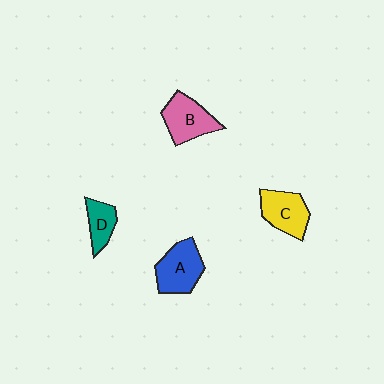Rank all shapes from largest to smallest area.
From largest to smallest: A (blue), B (pink), C (yellow), D (teal).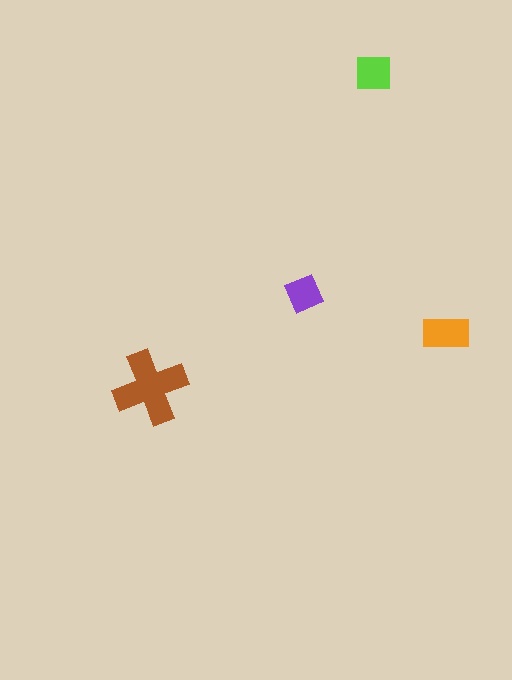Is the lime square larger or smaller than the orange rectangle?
Smaller.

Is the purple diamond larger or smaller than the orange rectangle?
Smaller.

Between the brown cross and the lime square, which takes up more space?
The brown cross.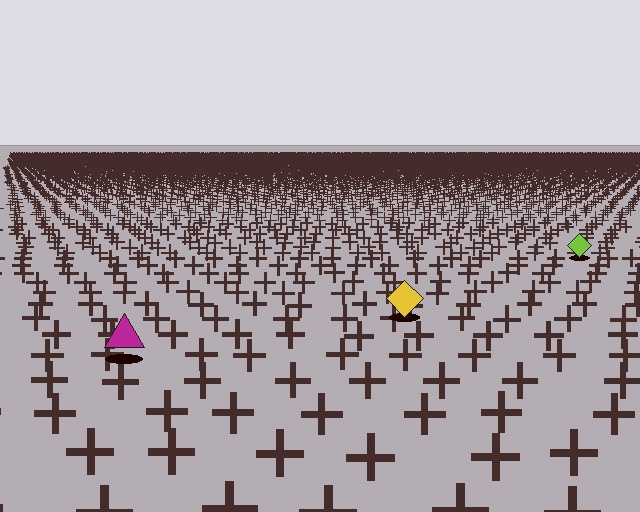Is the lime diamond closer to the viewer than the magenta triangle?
No. The magenta triangle is closer — you can tell from the texture gradient: the ground texture is coarser near it.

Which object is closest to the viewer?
The magenta triangle is closest. The texture marks near it are larger and more spread out.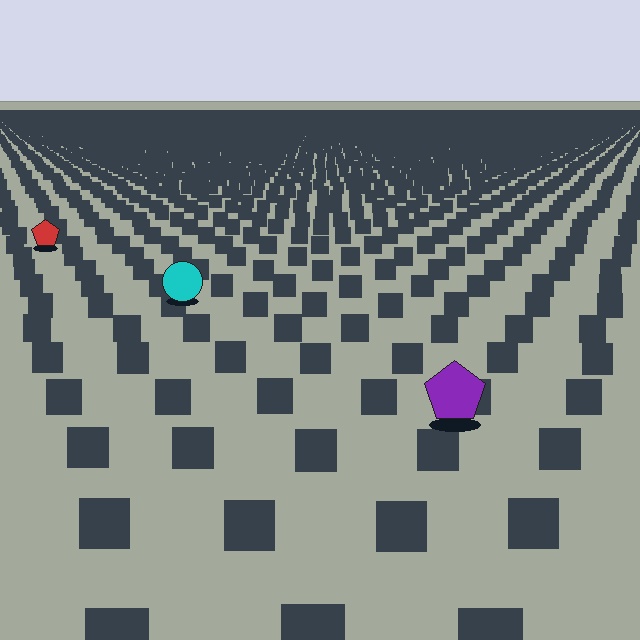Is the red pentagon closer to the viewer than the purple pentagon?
No. The purple pentagon is closer — you can tell from the texture gradient: the ground texture is coarser near it.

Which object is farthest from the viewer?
The red pentagon is farthest from the viewer. It appears smaller and the ground texture around it is denser.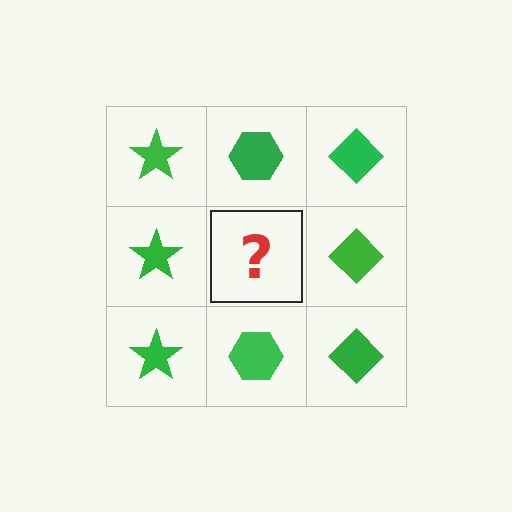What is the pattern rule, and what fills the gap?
The rule is that each column has a consistent shape. The gap should be filled with a green hexagon.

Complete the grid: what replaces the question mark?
The question mark should be replaced with a green hexagon.